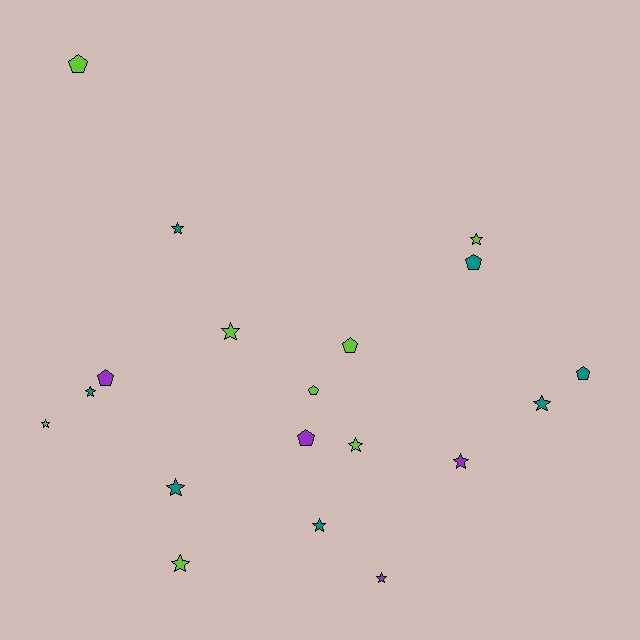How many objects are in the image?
There are 19 objects.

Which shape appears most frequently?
Star, with 12 objects.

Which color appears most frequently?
Lime, with 8 objects.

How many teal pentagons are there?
There are 2 teal pentagons.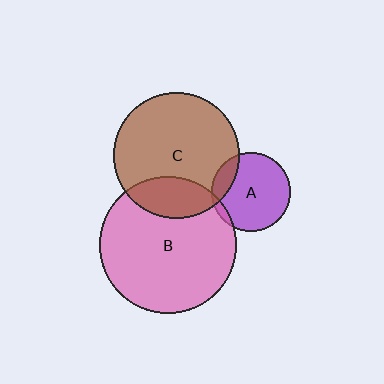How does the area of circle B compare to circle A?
Approximately 3.0 times.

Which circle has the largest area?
Circle B (pink).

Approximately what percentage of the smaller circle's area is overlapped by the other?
Approximately 15%.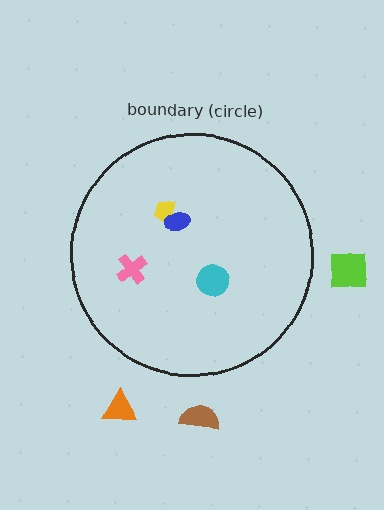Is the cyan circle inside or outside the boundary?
Inside.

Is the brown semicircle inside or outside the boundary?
Outside.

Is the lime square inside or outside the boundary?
Outside.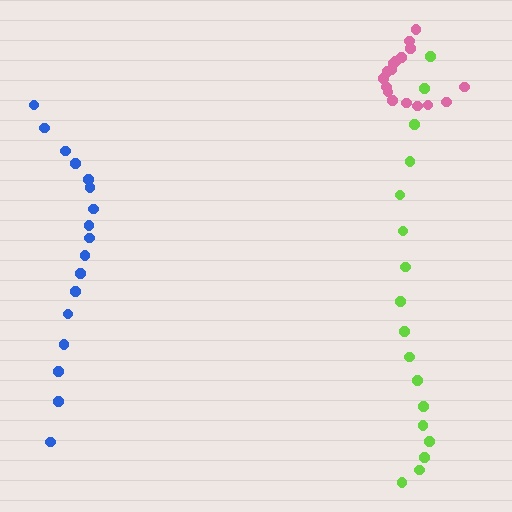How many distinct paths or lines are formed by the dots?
There are 3 distinct paths.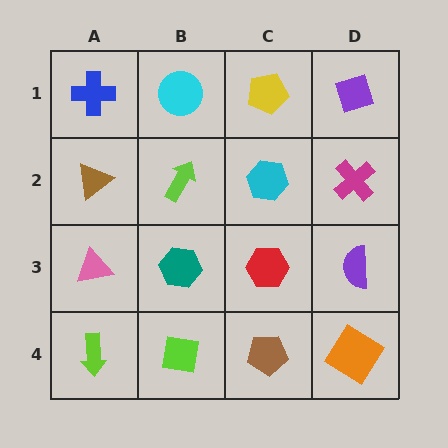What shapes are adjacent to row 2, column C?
A yellow pentagon (row 1, column C), a red hexagon (row 3, column C), a lime arrow (row 2, column B), a magenta cross (row 2, column D).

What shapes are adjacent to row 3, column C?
A cyan hexagon (row 2, column C), a brown pentagon (row 4, column C), a teal hexagon (row 3, column B), a purple semicircle (row 3, column D).